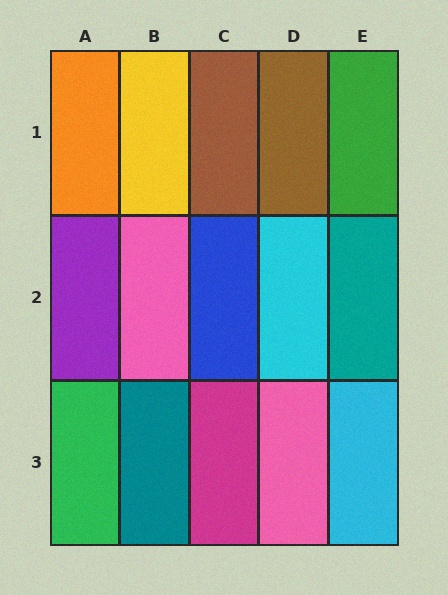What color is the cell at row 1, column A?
Orange.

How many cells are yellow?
1 cell is yellow.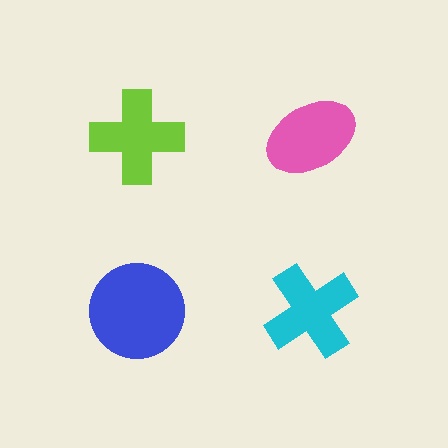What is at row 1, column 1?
A lime cross.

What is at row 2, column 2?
A cyan cross.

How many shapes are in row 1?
2 shapes.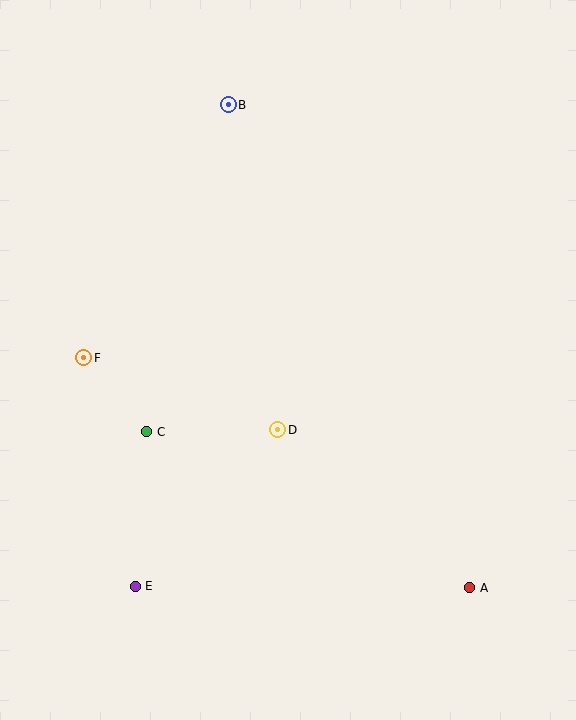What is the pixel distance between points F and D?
The distance between F and D is 207 pixels.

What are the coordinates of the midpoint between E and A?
The midpoint between E and A is at (303, 587).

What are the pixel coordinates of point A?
Point A is at (470, 588).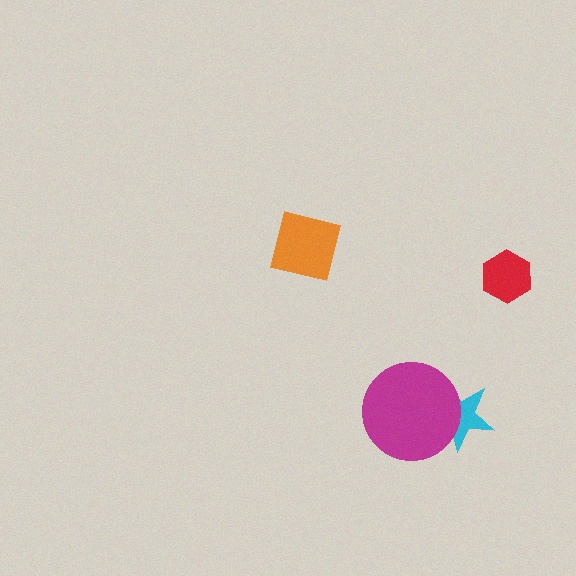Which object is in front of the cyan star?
The magenta circle is in front of the cyan star.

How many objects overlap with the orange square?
0 objects overlap with the orange square.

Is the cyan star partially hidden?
Yes, it is partially covered by another shape.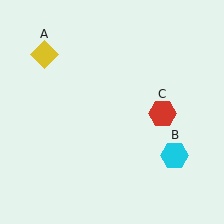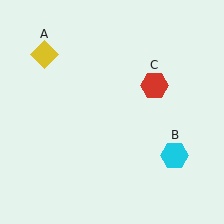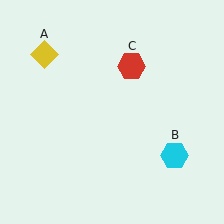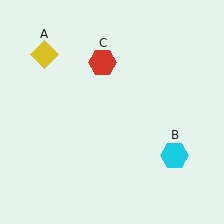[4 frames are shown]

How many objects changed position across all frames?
1 object changed position: red hexagon (object C).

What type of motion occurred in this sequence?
The red hexagon (object C) rotated counterclockwise around the center of the scene.